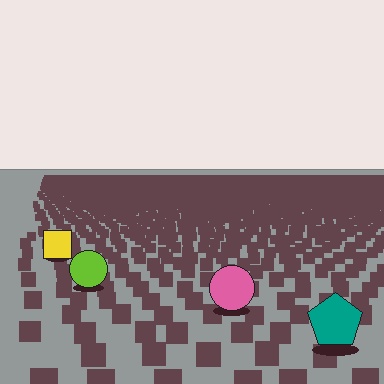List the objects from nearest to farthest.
From nearest to farthest: the teal pentagon, the pink circle, the lime circle, the yellow square.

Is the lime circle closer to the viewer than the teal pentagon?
No. The teal pentagon is closer — you can tell from the texture gradient: the ground texture is coarser near it.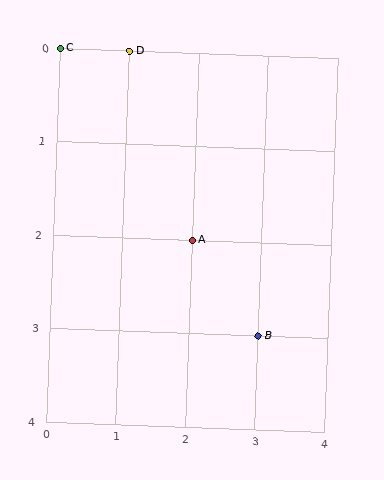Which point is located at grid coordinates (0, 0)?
Point C is at (0, 0).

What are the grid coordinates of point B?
Point B is at grid coordinates (3, 3).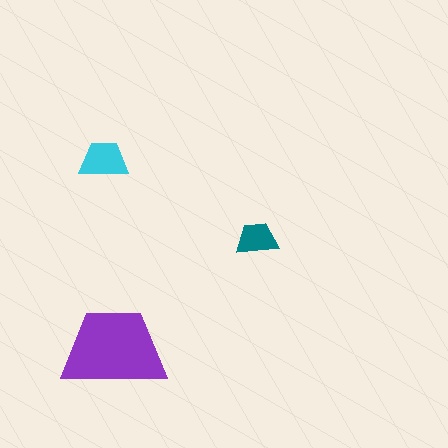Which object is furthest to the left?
The cyan trapezoid is leftmost.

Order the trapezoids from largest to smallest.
the purple one, the cyan one, the teal one.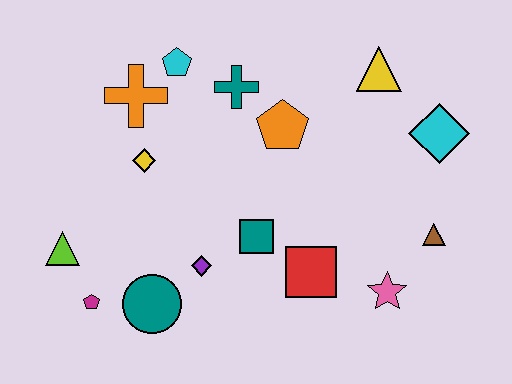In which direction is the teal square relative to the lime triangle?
The teal square is to the right of the lime triangle.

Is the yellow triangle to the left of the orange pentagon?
No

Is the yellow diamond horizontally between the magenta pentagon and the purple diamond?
Yes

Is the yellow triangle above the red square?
Yes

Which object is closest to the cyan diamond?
The yellow triangle is closest to the cyan diamond.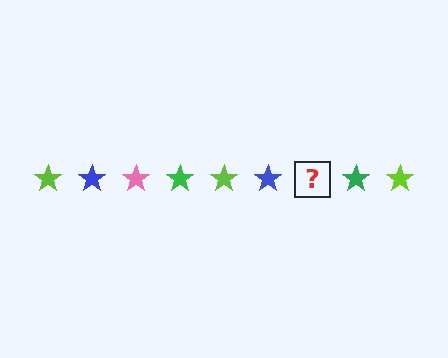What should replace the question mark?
The question mark should be replaced with a pink star.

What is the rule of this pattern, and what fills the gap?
The rule is that the pattern cycles through lime, blue, pink, green stars. The gap should be filled with a pink star.